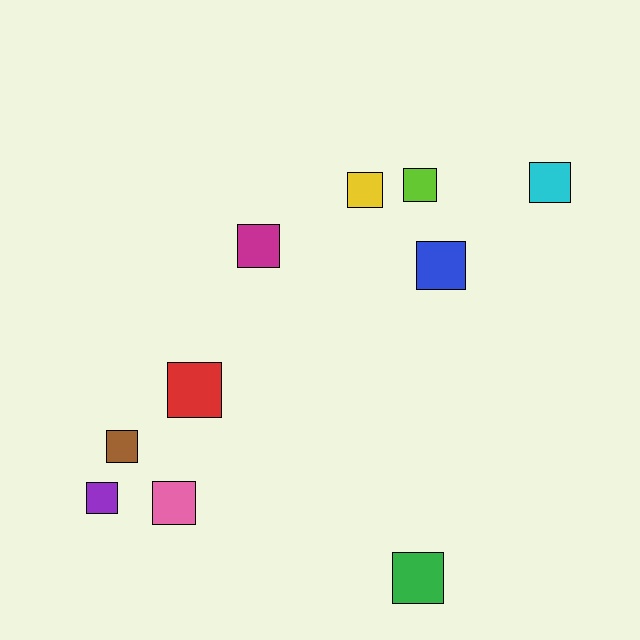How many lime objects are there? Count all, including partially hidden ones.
There is 1 lime object.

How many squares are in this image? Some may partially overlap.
There are 10 squares.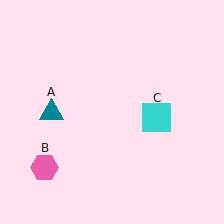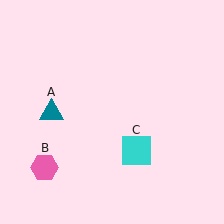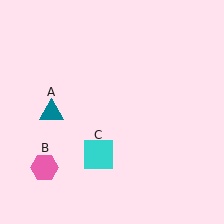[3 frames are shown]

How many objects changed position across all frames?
1 object changed position: cyan square (object C).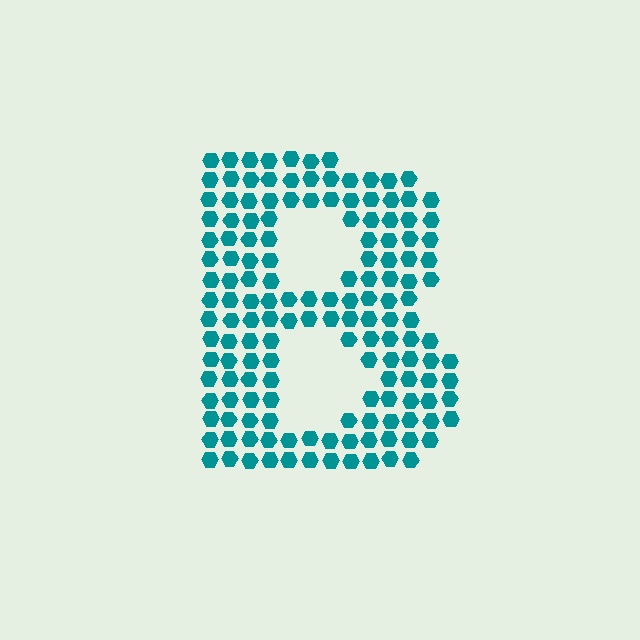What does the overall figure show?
The overall figure shows the letter B.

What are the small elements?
The small elements are hexagons.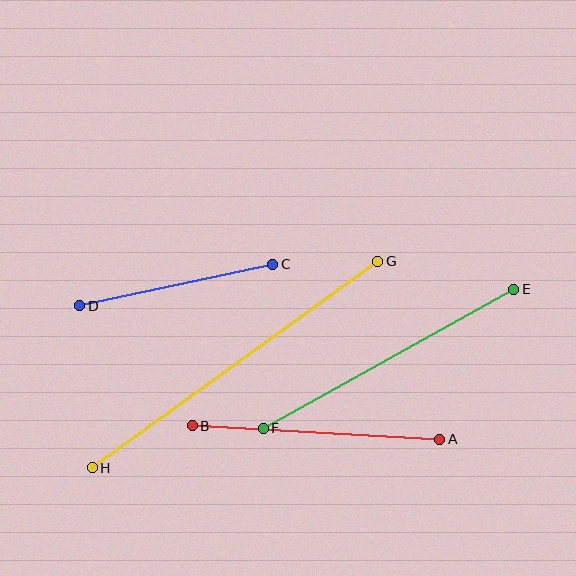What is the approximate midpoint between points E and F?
The midpoint is at approximately (388, 359) pixels.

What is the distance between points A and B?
The distance is approximately 248 pixels.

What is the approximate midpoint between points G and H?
The midpoint is at approximately (235, 365) pixels.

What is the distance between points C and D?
The distance is approximately 198 pixels.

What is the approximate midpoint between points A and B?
The midpoint is at approximately (316, 432) pixels.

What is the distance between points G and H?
The distance is approximately 353 pixels.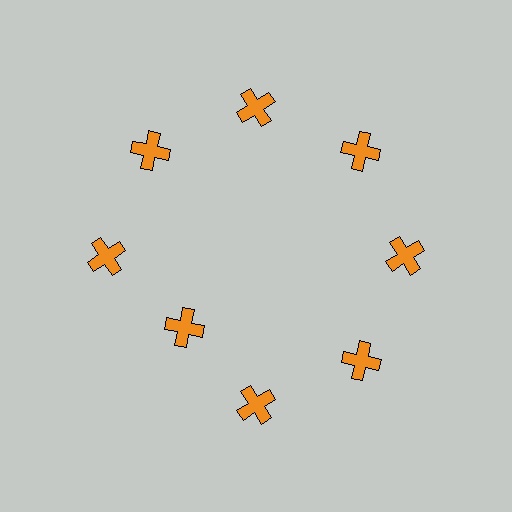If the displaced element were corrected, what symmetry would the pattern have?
It would have 8-fold rotational symmetry — the pattern would map onto itself every 45 degrees.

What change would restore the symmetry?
The symmetry would be restored by moving it outward, back onto the ring so that all 8 crosses sit at equal angles and equal distance from the center.